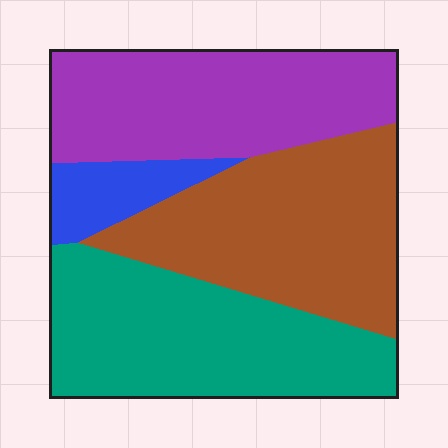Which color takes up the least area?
Blue, at roughly 10%.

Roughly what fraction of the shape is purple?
Purple covers roughly 30% of the shape.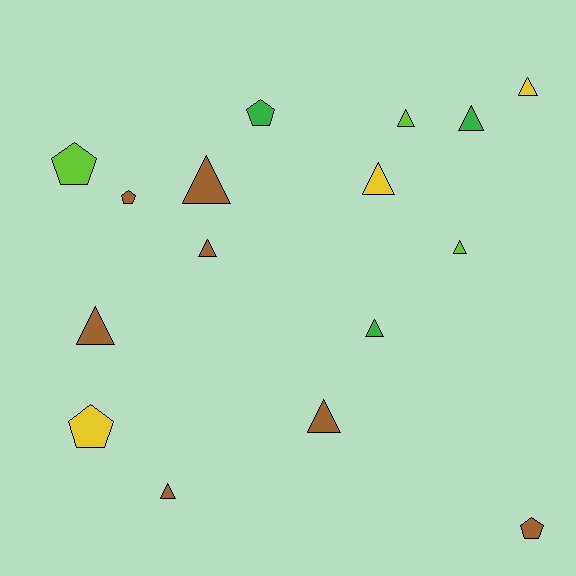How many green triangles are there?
There are 2 green triangles.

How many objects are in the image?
There are 16 objects.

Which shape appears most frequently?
Triangle, with 11 objects.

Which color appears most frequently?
Brown, with 7 objects.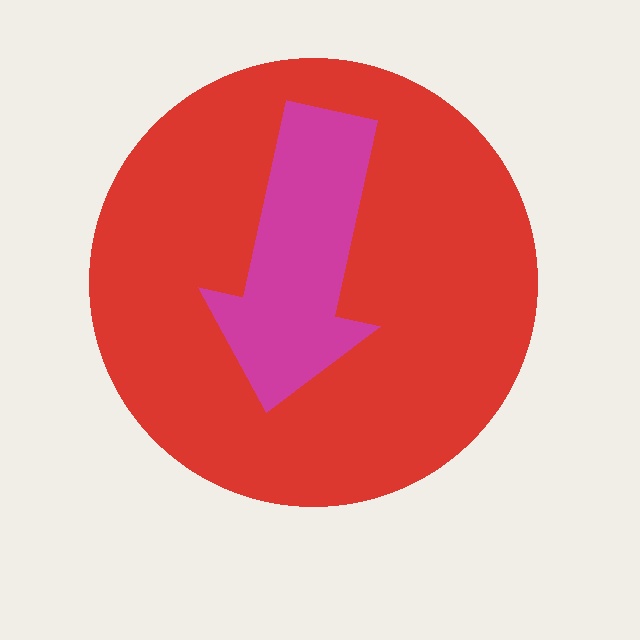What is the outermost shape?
The red circle.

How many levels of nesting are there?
2.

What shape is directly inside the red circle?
The magenta arrow.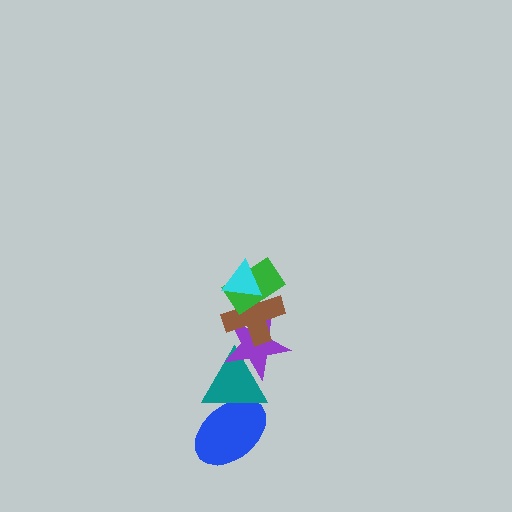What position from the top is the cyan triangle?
The cyan triangle is 1st from the top.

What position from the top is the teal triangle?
The teal triangle is 5th from the top.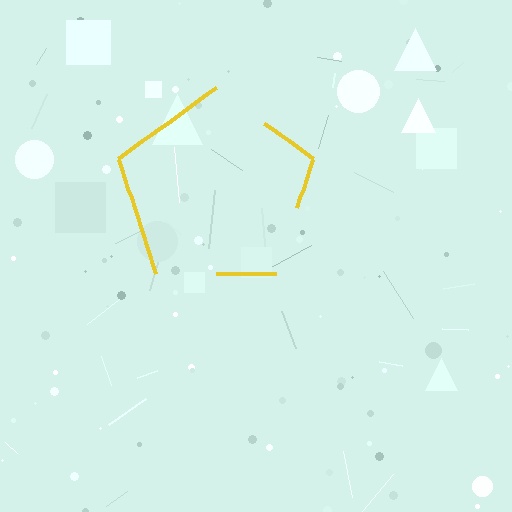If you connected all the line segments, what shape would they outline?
They would outline a pentagon.